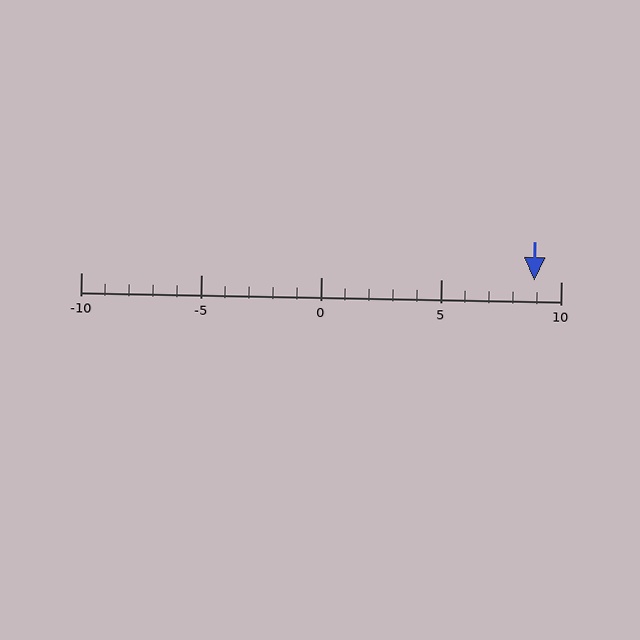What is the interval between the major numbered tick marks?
The major tick marks are spaced 5 units apart.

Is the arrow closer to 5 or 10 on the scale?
The arrow is closer to 10.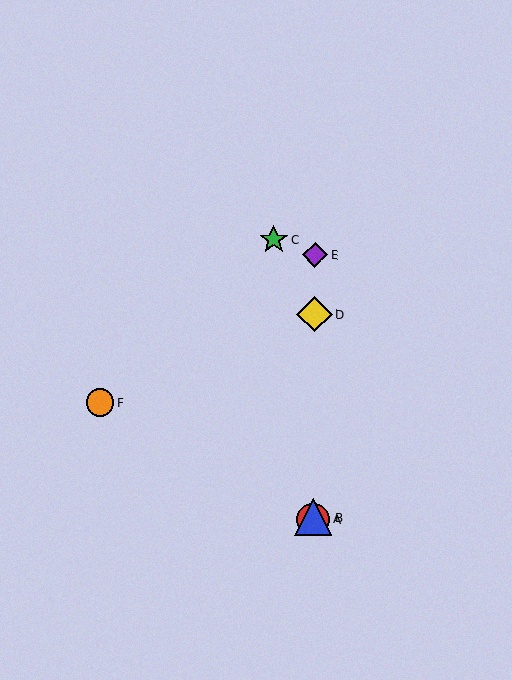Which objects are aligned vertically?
Objects A, B, D, E are aligned vertically.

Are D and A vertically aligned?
Yes, both are at x≈314.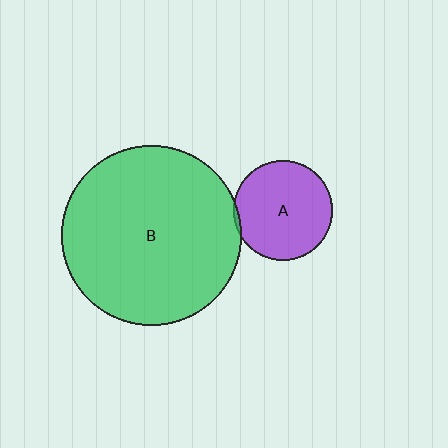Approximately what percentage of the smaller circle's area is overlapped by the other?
Approximately 5%.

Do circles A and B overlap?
Yes.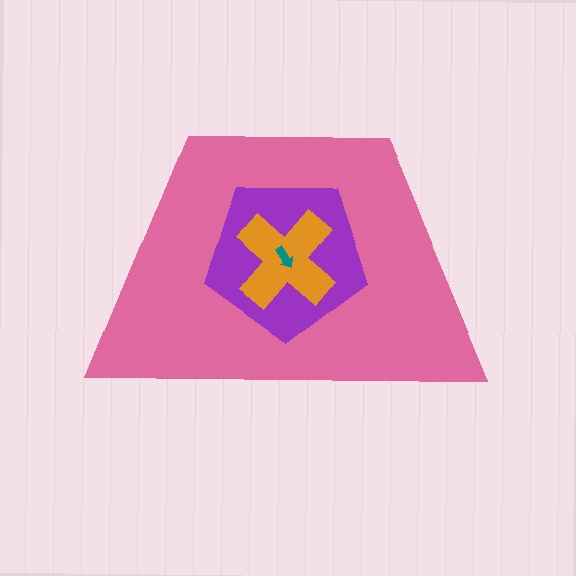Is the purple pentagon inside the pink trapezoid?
Yes.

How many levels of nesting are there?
4.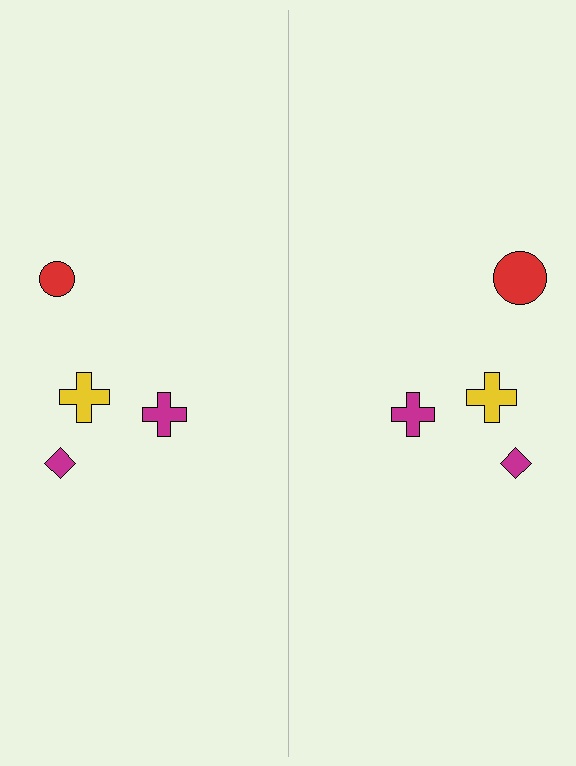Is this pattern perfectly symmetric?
No, the pattern is not perfectly symmetric. The red circle on the right side has a different size than its mirror counterpart.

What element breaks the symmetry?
The red circle on the right side has a different size than its mirror counterpart.